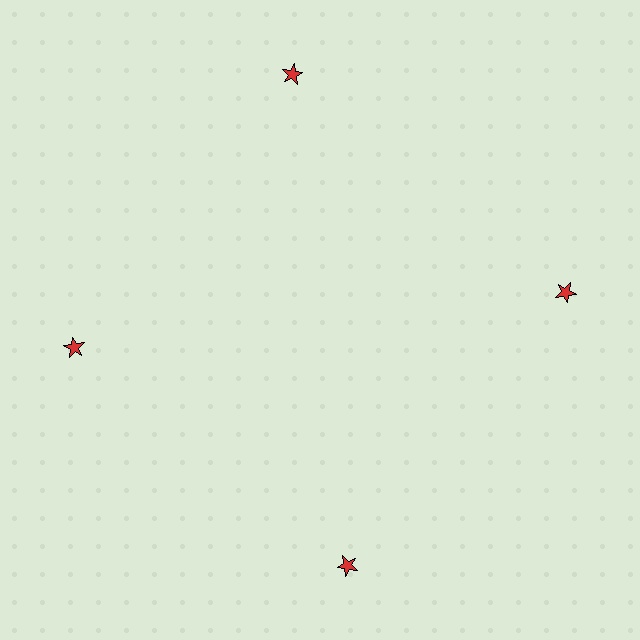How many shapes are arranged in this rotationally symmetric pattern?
There are 4 shapes, arranged in 4 groups of 1.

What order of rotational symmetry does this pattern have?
This pattern has 4-fold rotational symmetry.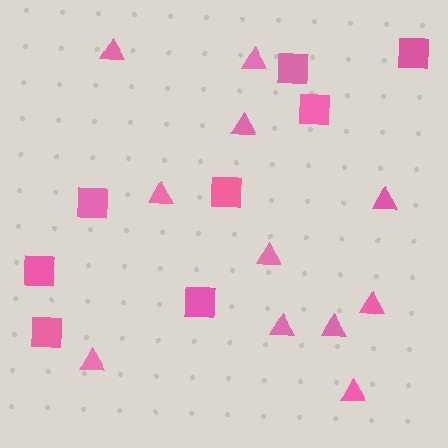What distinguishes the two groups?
There are 2 groups: one group of triangles (11) and one group of squares (8).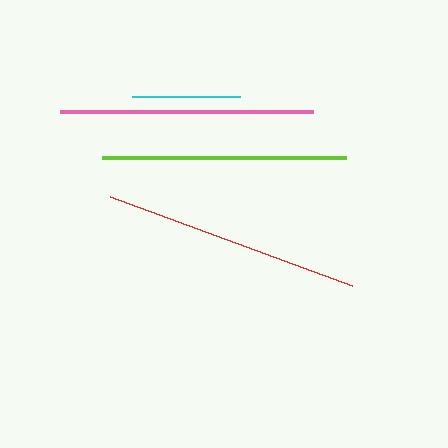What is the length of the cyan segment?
The cyan segment is approximately 108 pixels long.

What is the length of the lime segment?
The lime segment is approximately 244 pixels long.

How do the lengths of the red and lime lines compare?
The red and lime lines are approximately the same length.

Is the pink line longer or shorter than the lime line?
The pink line is longer than the lime line.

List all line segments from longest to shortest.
From longest to shortest: red, pink, lime, cyan.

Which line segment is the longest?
The red line is the longest at approximately 257 pixels.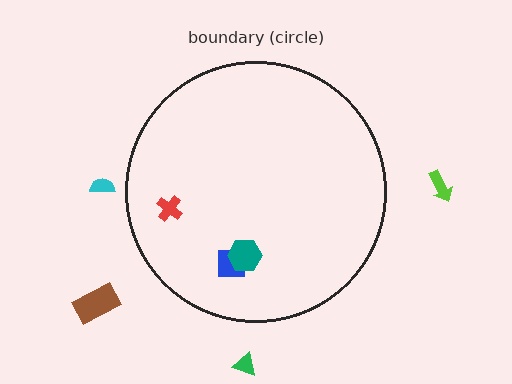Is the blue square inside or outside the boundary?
Inside.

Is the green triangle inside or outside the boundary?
Outside.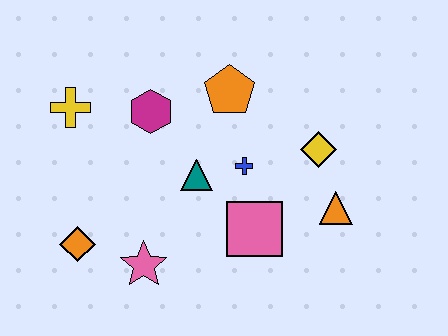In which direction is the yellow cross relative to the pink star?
The yellow cross is above the pink star.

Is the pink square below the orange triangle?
Yes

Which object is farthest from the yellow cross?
The orange triangle is farthest from the yellow cross.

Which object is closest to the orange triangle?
The yellow diamond is closest to the orange triangle.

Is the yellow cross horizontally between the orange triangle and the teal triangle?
No